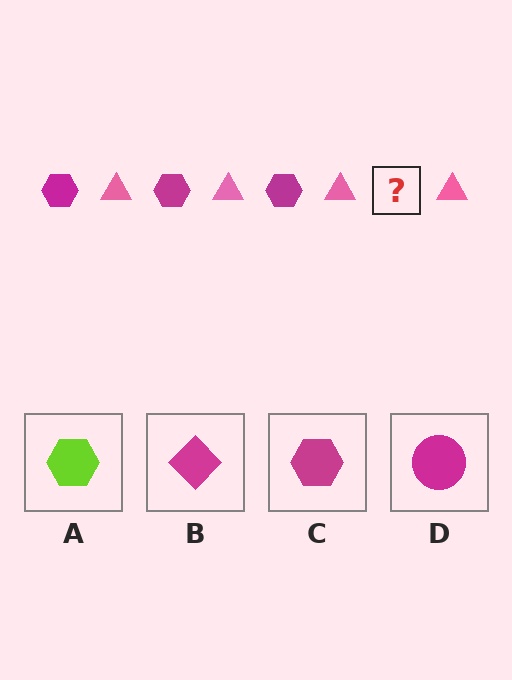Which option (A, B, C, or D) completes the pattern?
C.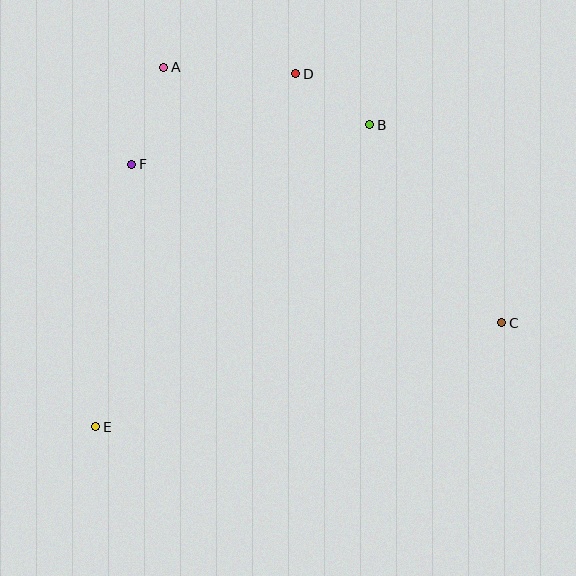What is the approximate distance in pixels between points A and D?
The distance between A and D is approximately 132 pixels.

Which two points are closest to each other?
Points B and D are closest to each other.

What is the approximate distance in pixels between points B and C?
The distance between B and C is approximately 238 pixels.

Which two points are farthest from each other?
Points A and C are farthest from each other.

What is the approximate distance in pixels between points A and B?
The distance between A and B is approximately 214 pixels.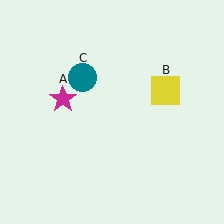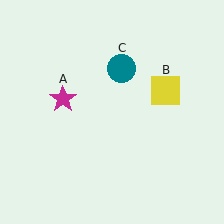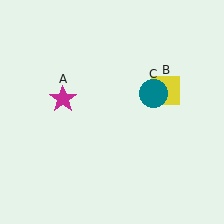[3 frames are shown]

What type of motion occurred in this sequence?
The teal circle (object C) rotated clockwise around the center of the scene.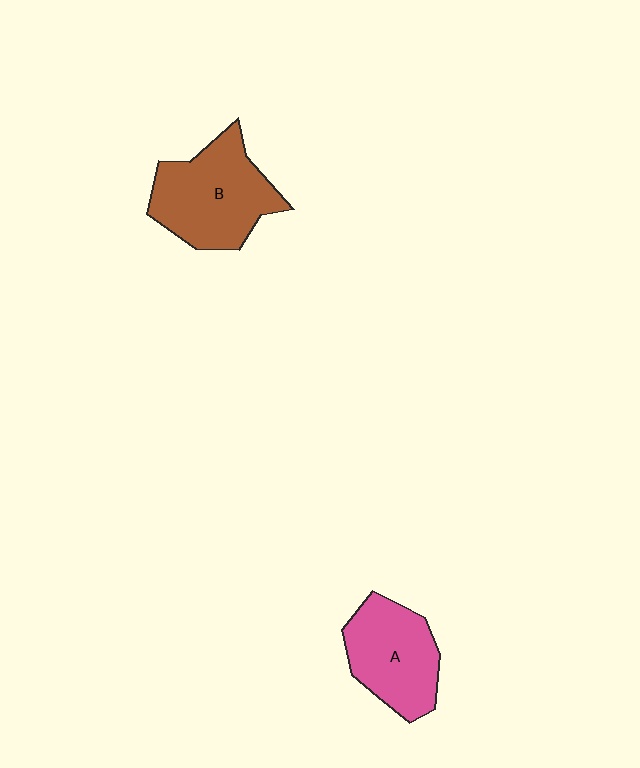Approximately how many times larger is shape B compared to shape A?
Approximately 1.2 times.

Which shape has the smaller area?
Shape A (pink).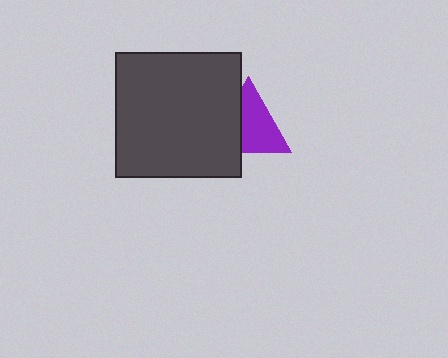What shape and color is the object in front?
The object in front is a dark gray square.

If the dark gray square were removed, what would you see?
You would see the complete purple triangle.